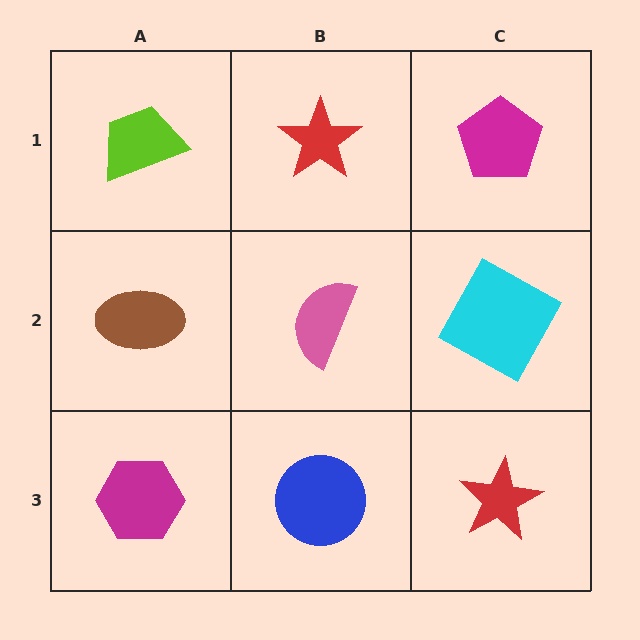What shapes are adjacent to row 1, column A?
A brown ellipse (row 2, column A), a red star (row 1, column B).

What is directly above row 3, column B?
A pink semicircle.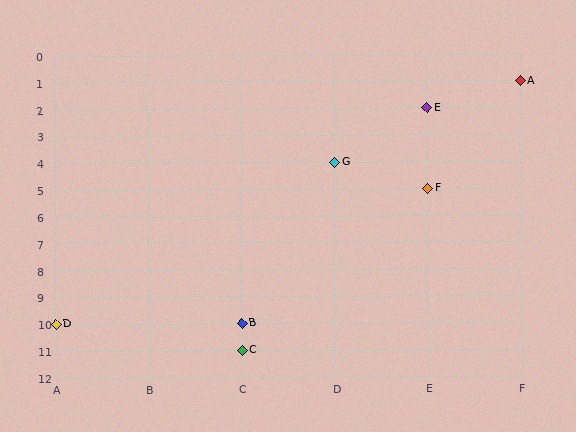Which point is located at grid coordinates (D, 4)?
Point G is at (D, 4).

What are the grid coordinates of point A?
Point A is at grid coordinates (F, 1).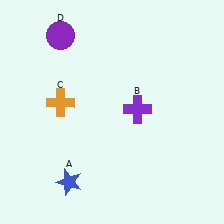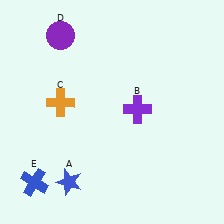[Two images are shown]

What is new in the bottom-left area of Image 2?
A blue cross (E) was added in the bottom-left area of Image 2.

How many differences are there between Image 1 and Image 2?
There is 1 difference between the two images.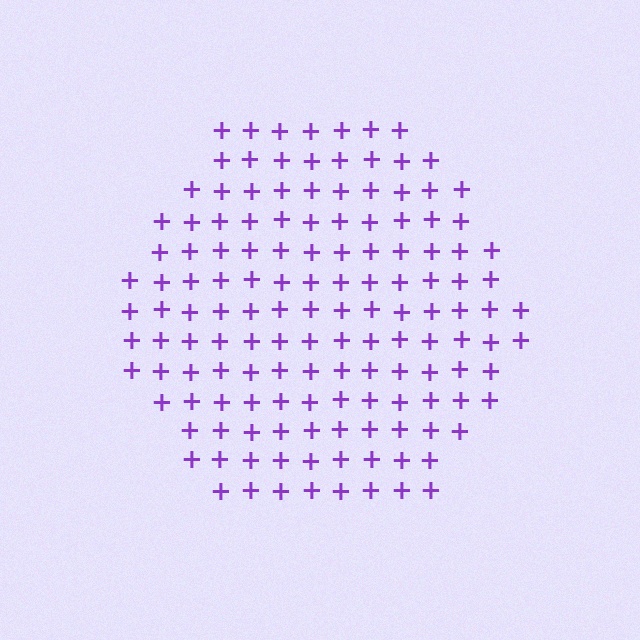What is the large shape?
The large shape is a hexagon.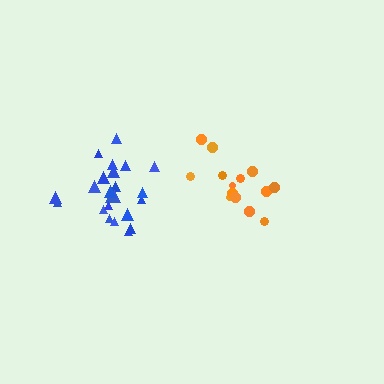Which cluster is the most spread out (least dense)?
Orange.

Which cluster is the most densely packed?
Blue.